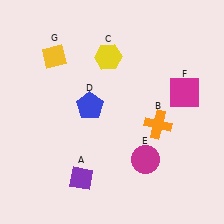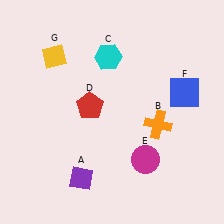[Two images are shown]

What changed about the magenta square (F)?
In Image 1, F is magenta. In Image 2, it changed to blue.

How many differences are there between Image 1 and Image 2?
There are 3 differences between the two images.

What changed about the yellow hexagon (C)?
In Image 1, C is yellow. In Image 2, it changed to cyan.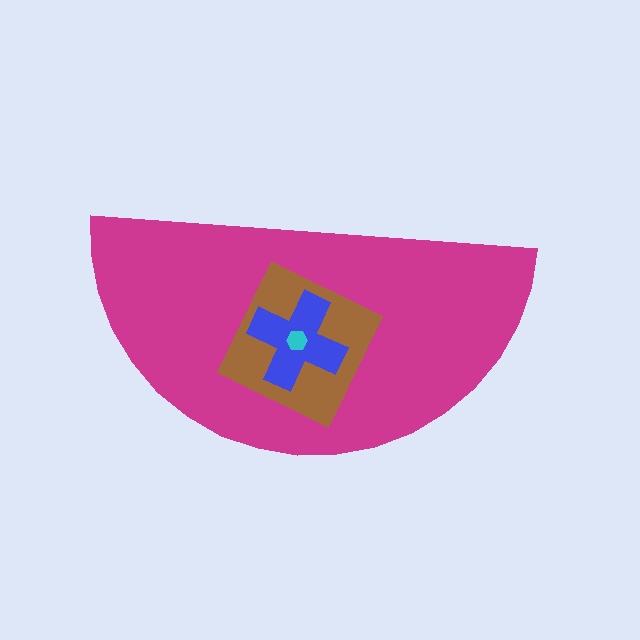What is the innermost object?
The cyan hexagon.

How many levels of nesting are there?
4.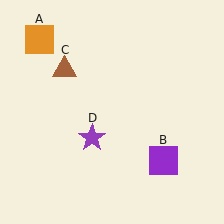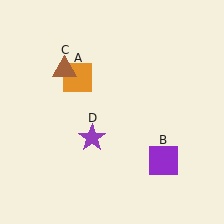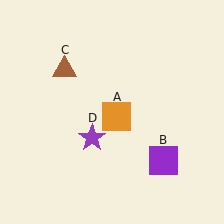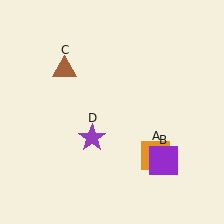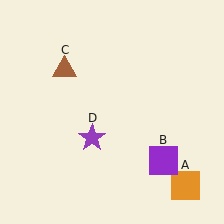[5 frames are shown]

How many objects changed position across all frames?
1 object changed position: orange square (object A).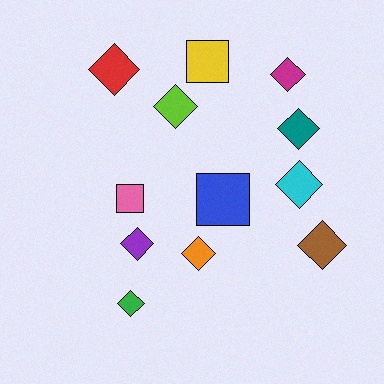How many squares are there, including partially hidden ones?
There are 3 squares.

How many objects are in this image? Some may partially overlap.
There are 12 objects.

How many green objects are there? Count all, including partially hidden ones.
There is 1 green object.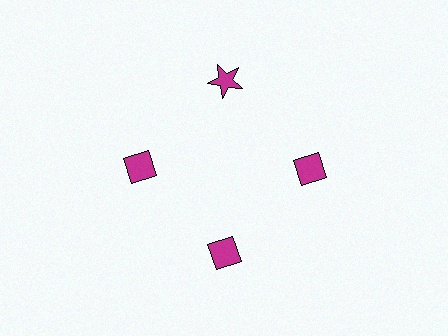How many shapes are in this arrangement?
There are 4 shapes arranged in a ring pattern.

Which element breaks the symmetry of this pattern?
The magenta star at roughly the 12 o'clock position breaks the symmetry. All other shapes are magenta diamonds.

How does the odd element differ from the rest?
It has a different shape: star instead of diamond.